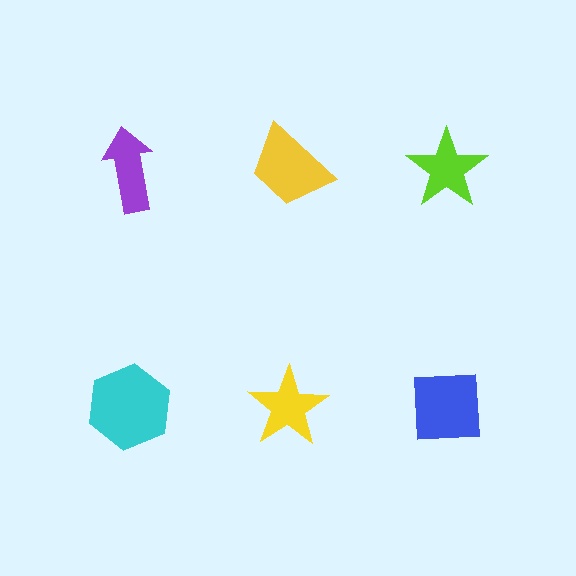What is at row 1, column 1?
A purple arrow.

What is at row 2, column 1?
A cyan hexagon.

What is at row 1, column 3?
A lime star.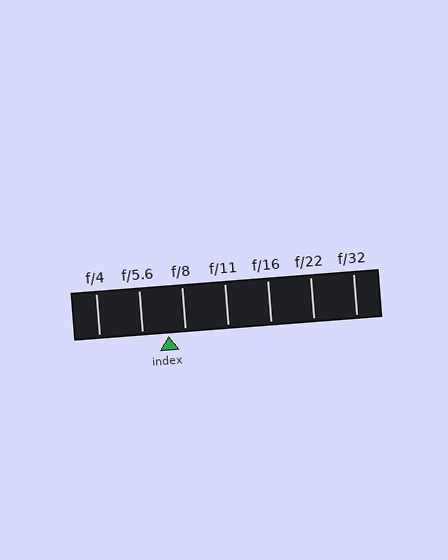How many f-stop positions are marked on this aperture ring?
There are 7 f-stop positions marked.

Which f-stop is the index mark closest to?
The index mark is closest to f/8.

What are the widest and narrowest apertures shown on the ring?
The widest aperture shown is f/4 and the narrowest is f/32.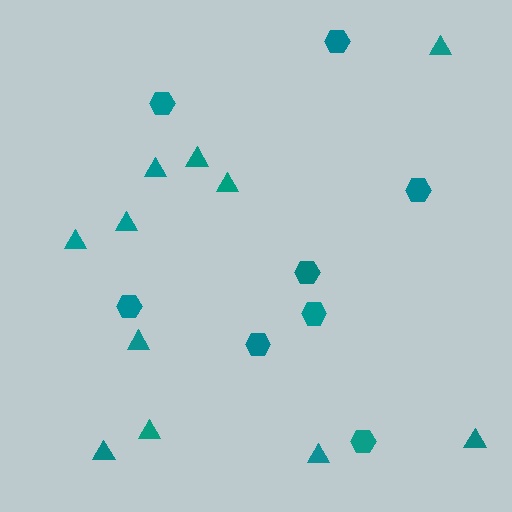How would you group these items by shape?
There are 2 groups: one group of triangles (11) and one group of hexagons (8).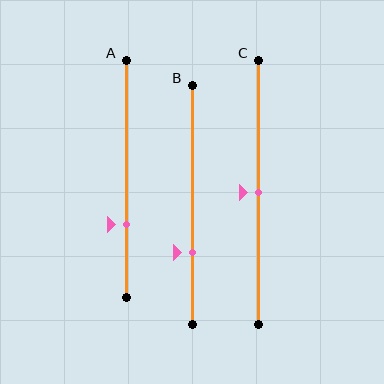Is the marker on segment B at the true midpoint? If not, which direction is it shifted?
No, the marker on segment B is shifted downward by about 20% of the segment length.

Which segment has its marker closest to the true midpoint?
Segment C has its marker closest to the true midpoint.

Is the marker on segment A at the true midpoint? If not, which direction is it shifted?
No, the marker on segment A is shifted downward by about 19% of the segment length.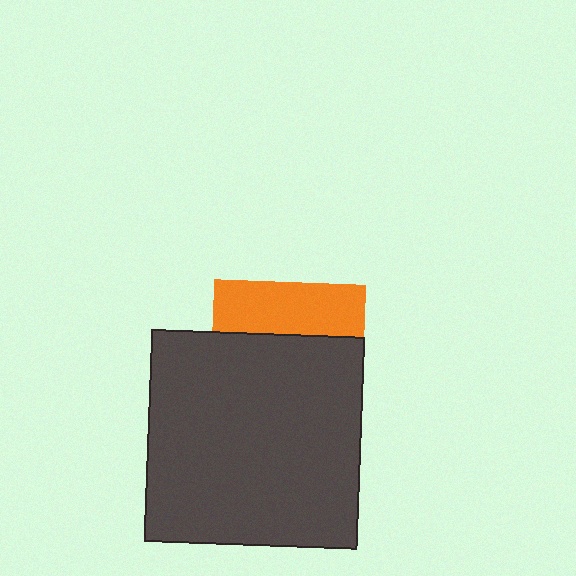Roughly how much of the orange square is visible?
A small part of it is visible (roughly 34%).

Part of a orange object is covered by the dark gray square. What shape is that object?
It is a square.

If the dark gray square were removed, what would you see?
You would see the complete orange square.